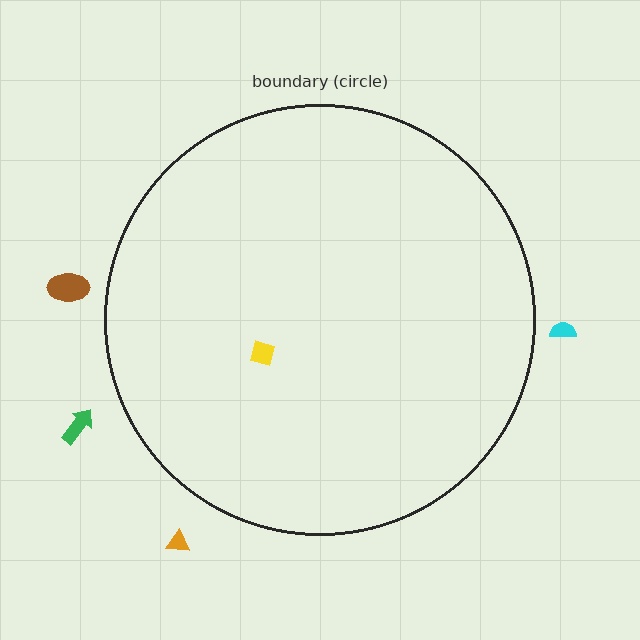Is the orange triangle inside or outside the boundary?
Outside.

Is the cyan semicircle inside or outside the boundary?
Outside.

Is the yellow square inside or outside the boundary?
Inside.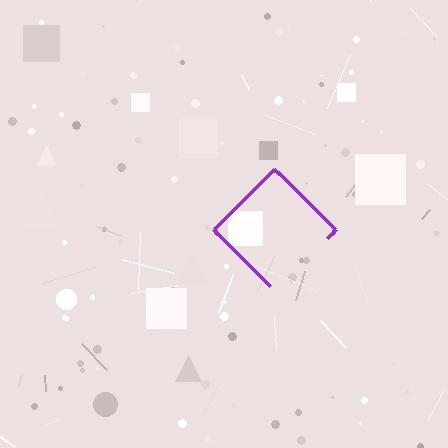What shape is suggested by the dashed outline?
The dashed outline suggests a diamond.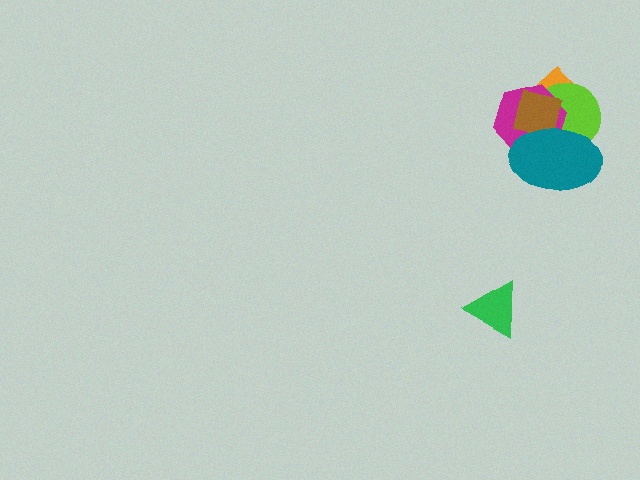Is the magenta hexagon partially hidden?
Yes, it is partially covered by another shape.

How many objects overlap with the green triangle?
0 objects overlap with the green triangle.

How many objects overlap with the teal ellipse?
3 objects overlap with the teal ellipse.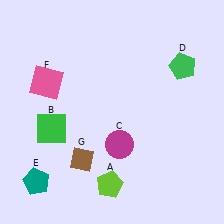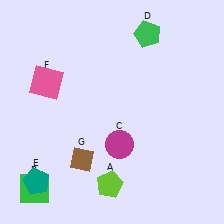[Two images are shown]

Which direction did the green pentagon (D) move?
The green pentagon (D) moved left.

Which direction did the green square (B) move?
The green square (B) moved down.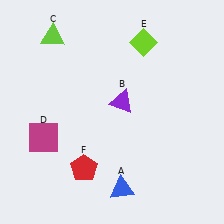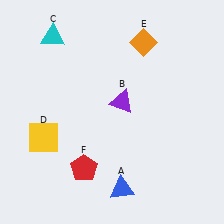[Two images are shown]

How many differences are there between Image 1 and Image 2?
There are 3 differences between the two images.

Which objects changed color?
C changed from lime to cyan. D changed from magenta to yellow. E changed from lime to orange.